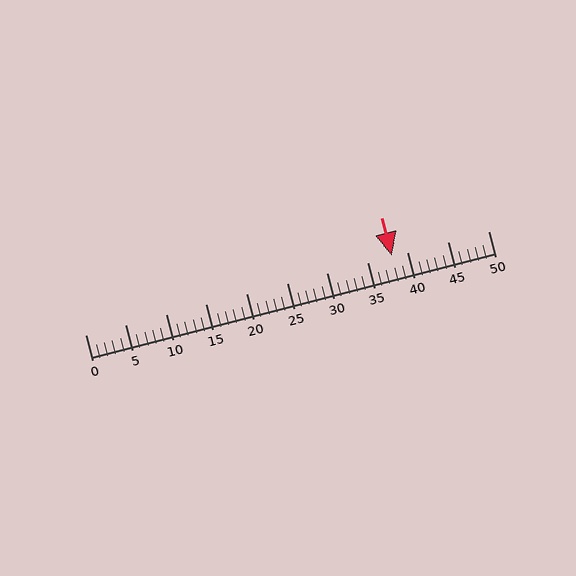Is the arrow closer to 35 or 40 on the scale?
The arrow is closer to 40.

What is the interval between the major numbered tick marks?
The major tick marks are spaced 5 units apart.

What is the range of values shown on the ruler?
The ruler shows values from 0 to 50.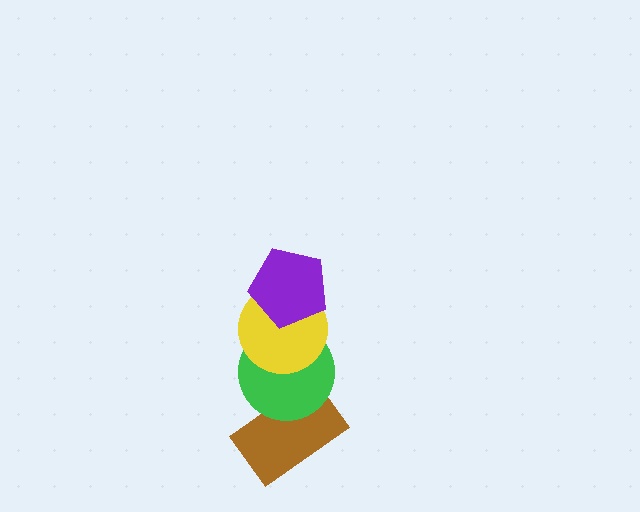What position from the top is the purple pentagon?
The purple pentagon is 1st from the top.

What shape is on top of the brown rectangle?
The green circle is on top of the brown rectangle.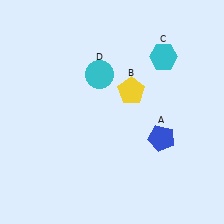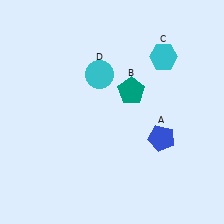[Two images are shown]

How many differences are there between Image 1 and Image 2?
There is 1 difference between the two images.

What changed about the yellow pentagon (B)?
In Image 1, B is yellow. In Image 2, it changed to teal.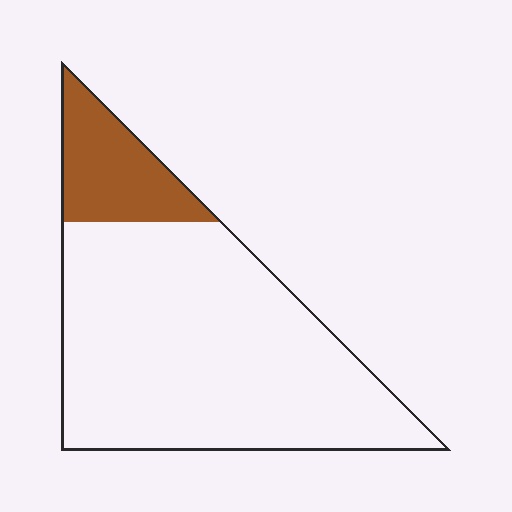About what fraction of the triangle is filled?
About one sixth (1/6).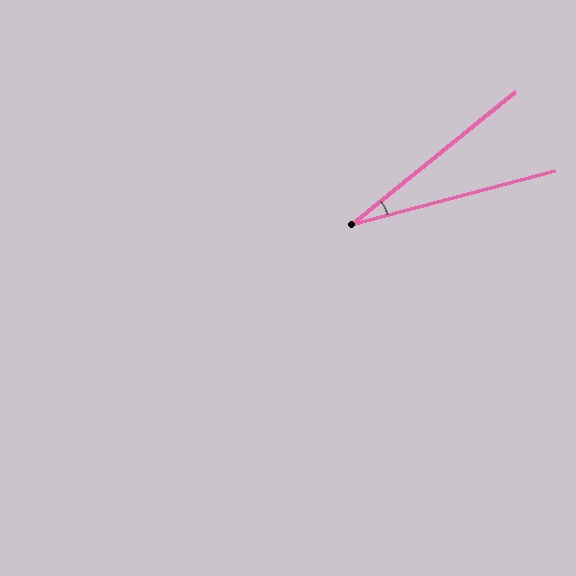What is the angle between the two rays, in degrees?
Approximately 24 degrees.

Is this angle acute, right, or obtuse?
It is acute.